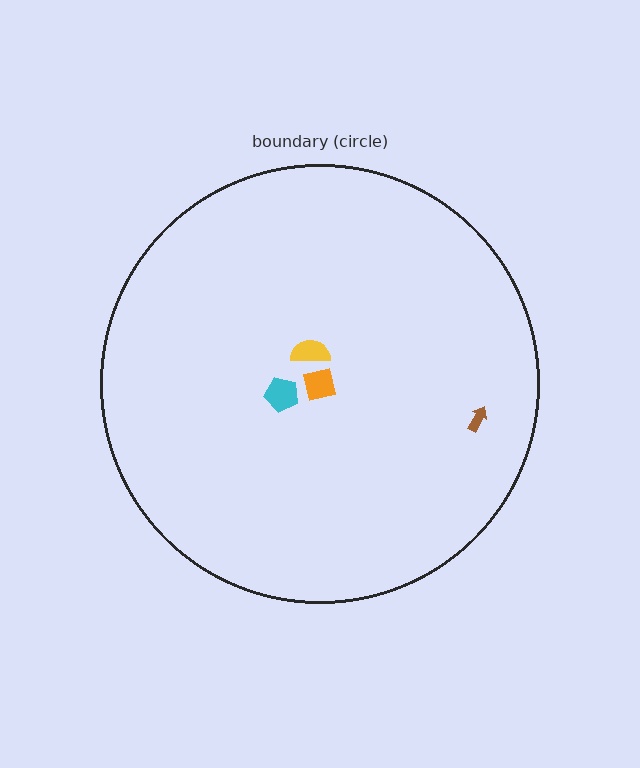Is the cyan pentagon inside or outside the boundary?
Inside.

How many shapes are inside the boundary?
4 inside, 0 outside.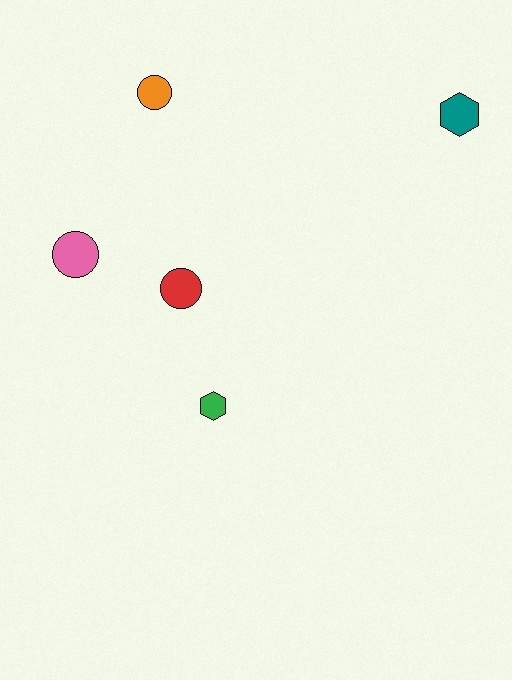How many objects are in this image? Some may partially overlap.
There are 5 objects.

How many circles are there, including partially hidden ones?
There are 3 circles.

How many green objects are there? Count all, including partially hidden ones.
There is 1 green object.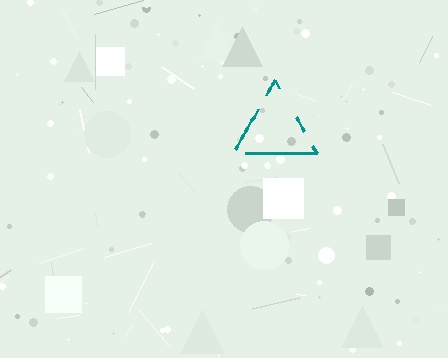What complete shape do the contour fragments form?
The contour fragments form a triangle.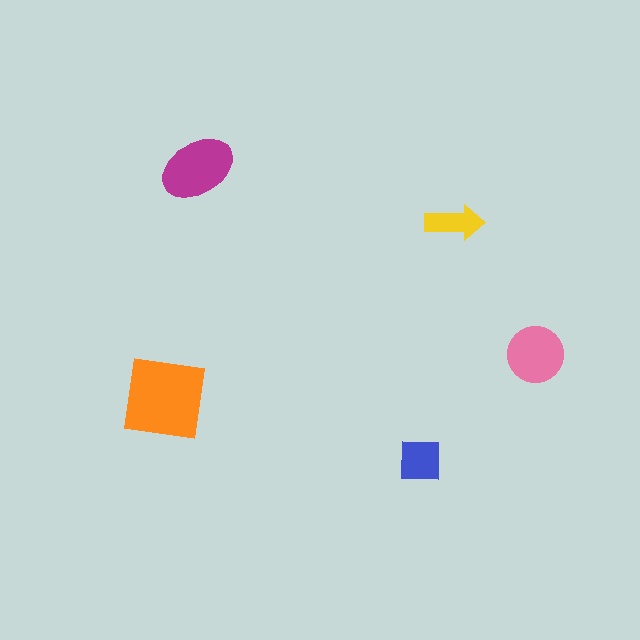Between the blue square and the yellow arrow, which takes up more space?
The blue square.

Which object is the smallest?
The yellow arrow.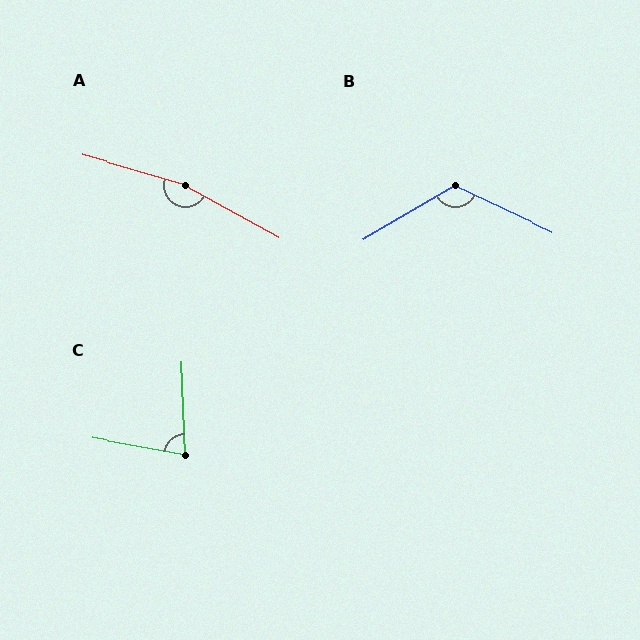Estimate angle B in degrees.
Approximately 124 degrees.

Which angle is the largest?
A, at approximately 167 degrees.